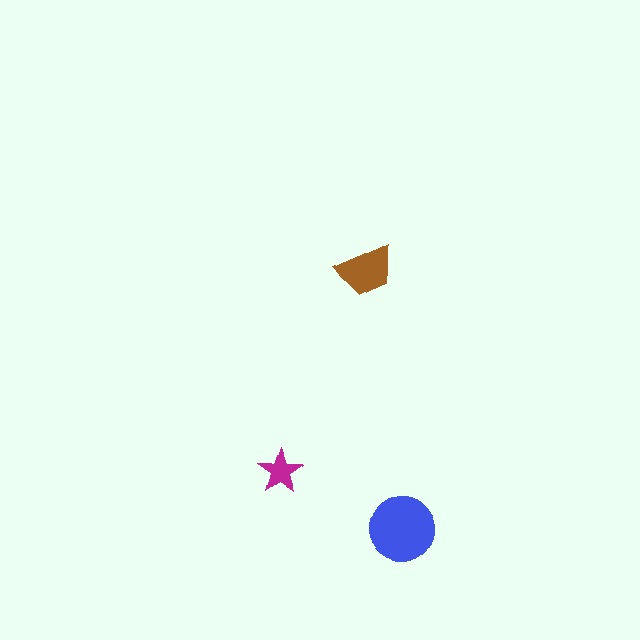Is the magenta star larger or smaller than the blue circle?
Smaller.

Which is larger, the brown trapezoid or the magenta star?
The brown trapezoid.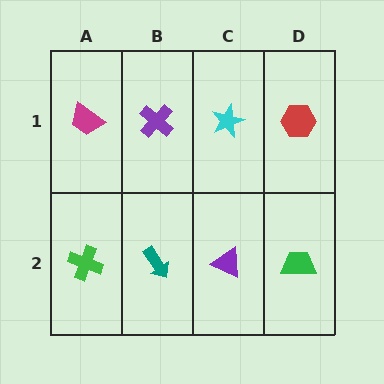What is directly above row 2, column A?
A magenta trapezoid.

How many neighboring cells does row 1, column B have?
3.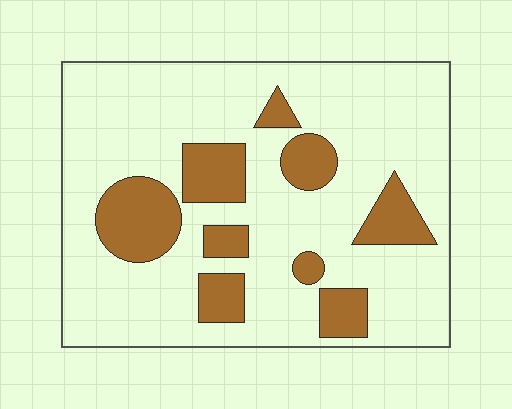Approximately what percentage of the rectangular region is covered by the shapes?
Approximately 20%.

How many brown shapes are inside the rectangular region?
9.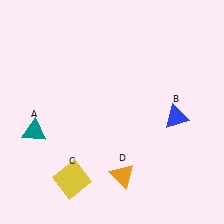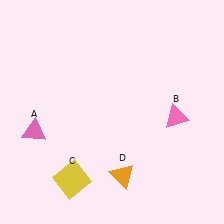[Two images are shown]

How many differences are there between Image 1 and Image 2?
There are 2 differences between the two images.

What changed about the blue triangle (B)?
In Image 1, B is blue. In Image 2, it changed to pink.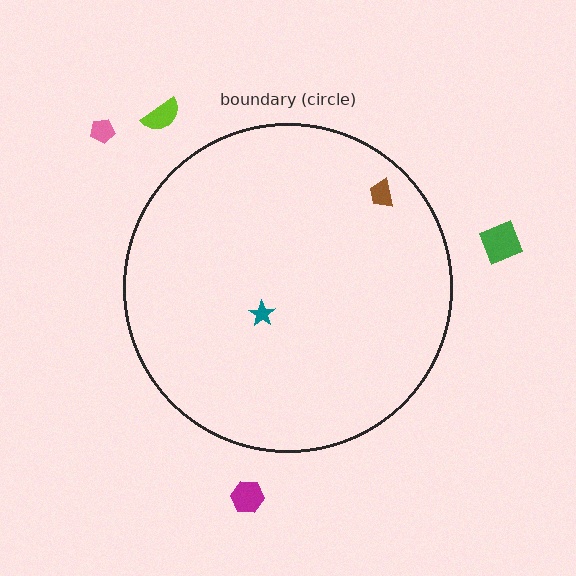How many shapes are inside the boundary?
2 inside, 4 outside.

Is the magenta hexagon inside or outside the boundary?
Outside.